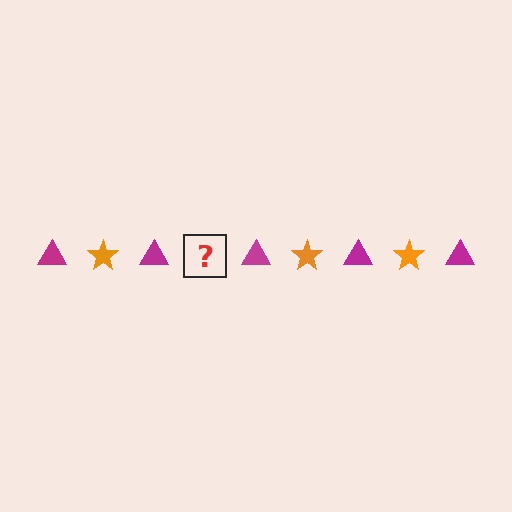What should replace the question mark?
The question mark should be replaced with an orange star.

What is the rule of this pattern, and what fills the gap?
The rule is that the pattern alternates between magenta triangle and orange star. The gap should be filled with an orange star.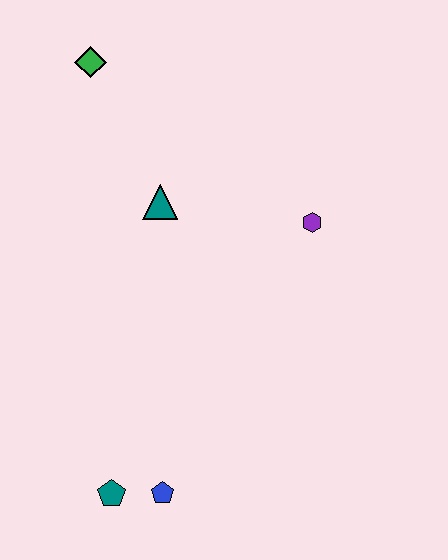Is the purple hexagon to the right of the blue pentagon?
Yes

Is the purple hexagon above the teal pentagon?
Yes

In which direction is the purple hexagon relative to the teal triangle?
The purple hexagon is to the right of the teal triangle.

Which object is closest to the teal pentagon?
The blue pentagon is closest to the teal pentagon.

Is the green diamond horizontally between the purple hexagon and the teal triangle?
No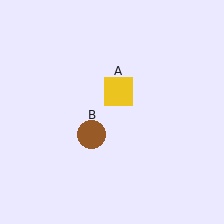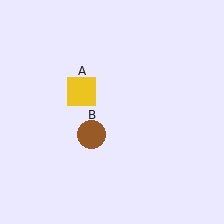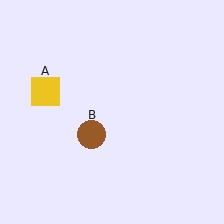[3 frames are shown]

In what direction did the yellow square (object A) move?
The yellow square (object A) moved left.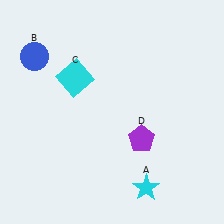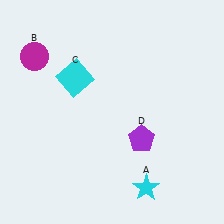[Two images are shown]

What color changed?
The circle (B) changed from blue in Image 1 to magenta in Image 2.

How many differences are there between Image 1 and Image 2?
There is 1 difference between the two images.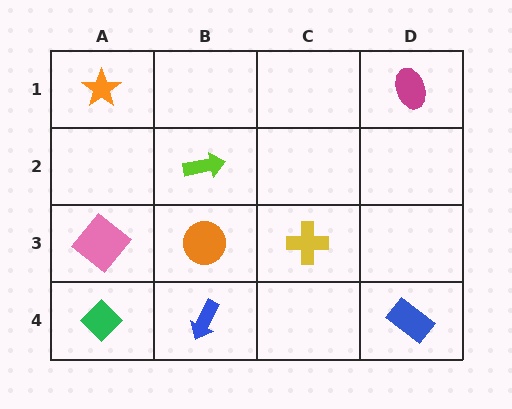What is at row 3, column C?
A yellow cross.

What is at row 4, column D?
A blue rectangle.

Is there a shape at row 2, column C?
No, that cell is empty.